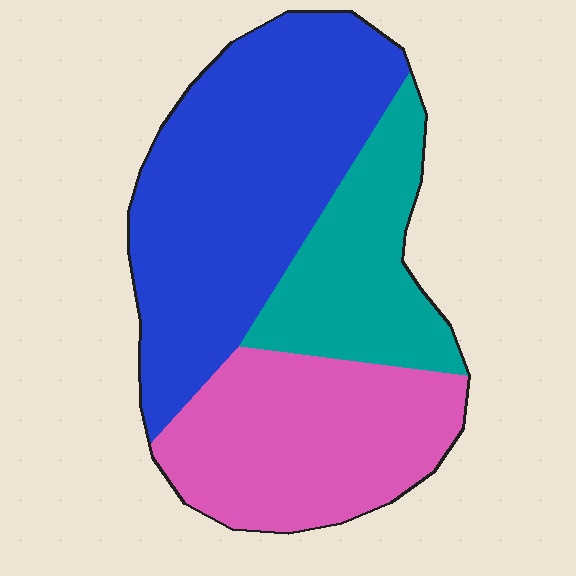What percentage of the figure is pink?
Pink takes up about one third (1/3) of the figure.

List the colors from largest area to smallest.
From largest to smallest: blue, pink, teal.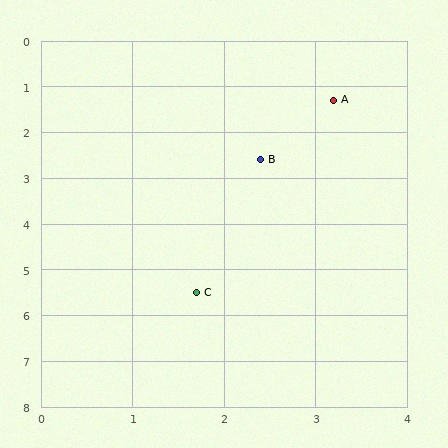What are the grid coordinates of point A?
Point A is at approximately (3.2, 1.3).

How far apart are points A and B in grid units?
Points A and B are about 1.5 grid units apart.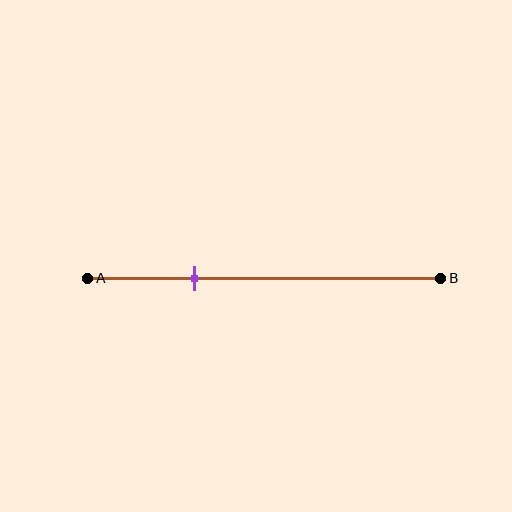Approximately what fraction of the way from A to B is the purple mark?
The purple mark is approximately 30% of the way from A to B.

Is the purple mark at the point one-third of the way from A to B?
Yes, the mark is approximately at the one-third point.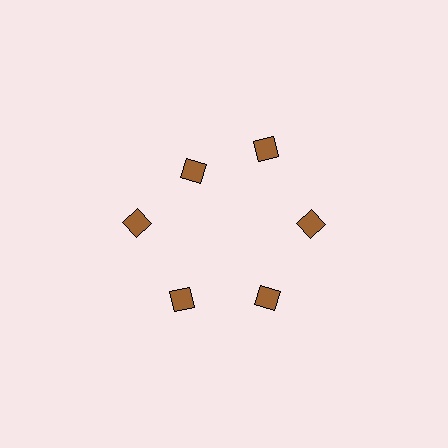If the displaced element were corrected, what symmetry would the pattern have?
It would have 6-fold rotational symmetry — the pattern would map onto itself every 60 degrees.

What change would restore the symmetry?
The symmetry would be restored by moving it outward, back onto the ring so that all 6 diamonds sit at equal angles and equal distance from the center.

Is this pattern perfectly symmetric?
No. The 6 brown diamonds are arranged in a ring, but one element near the 11 o'clock position is pulled inward toward the center, breaking the 6-fold rotational symmetry.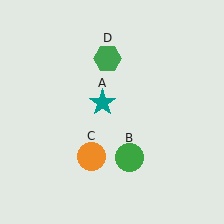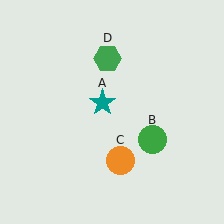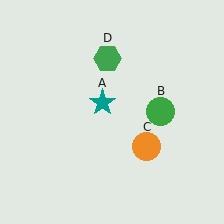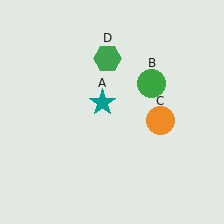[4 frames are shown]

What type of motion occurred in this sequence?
The green circle (object B), orange circle (object C) rotated counterclockwise around the center of the scene.